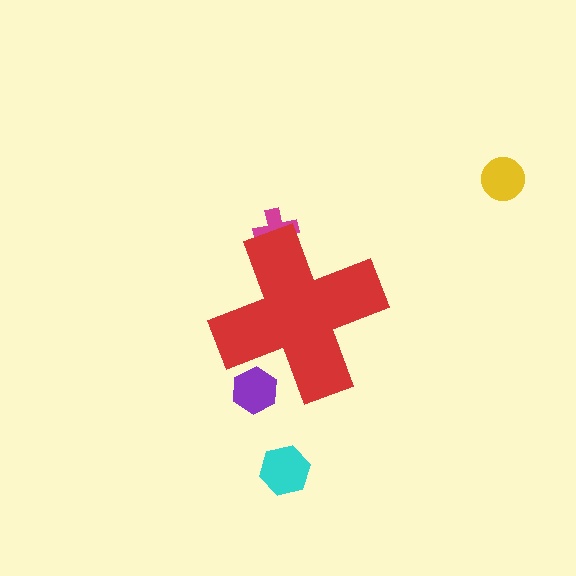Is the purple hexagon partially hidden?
Yes, the purple hexagon is partially hidden behind the red cross.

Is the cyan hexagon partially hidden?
No, the cyan hexagon is fully visible.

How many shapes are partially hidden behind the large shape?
2 shapes are partially hidden.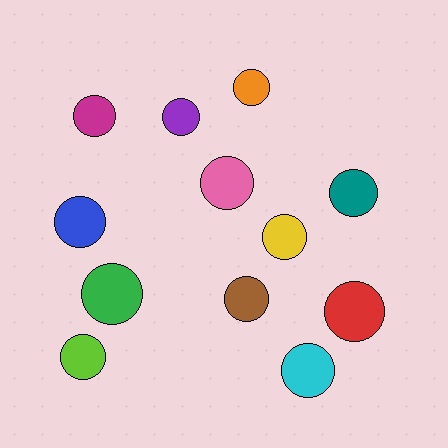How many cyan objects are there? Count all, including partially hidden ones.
There is 1 cyan object.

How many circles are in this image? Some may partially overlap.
There are 12 circles.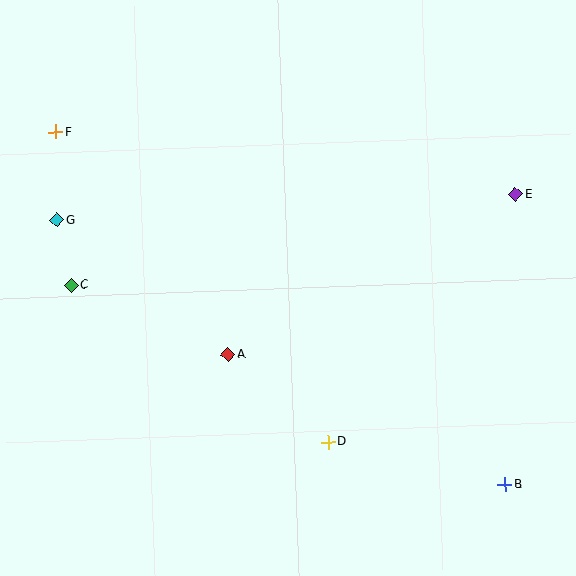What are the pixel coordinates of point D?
Point D is at (328, 442).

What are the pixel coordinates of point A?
Point A is at (228, 355).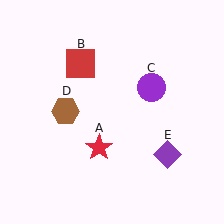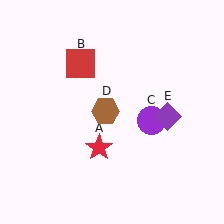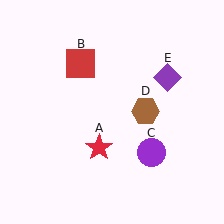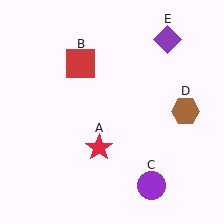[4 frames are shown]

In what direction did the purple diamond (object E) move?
The purple diamond (object E) moved up.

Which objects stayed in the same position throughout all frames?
Red star (object A) and red square (object B) remained stationary.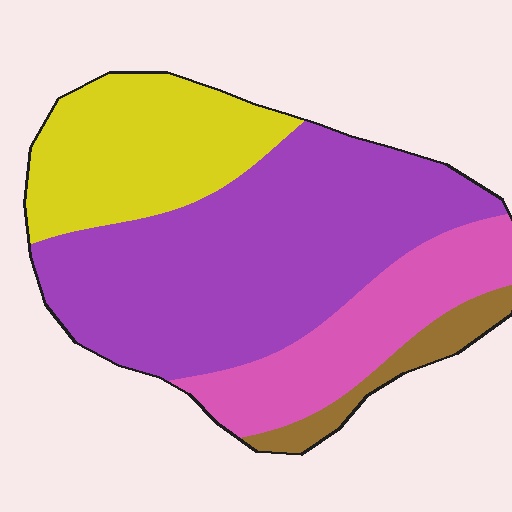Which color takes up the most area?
Purple, at roughly 50%.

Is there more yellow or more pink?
Yellow.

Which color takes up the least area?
Brown, at roughly 5%.